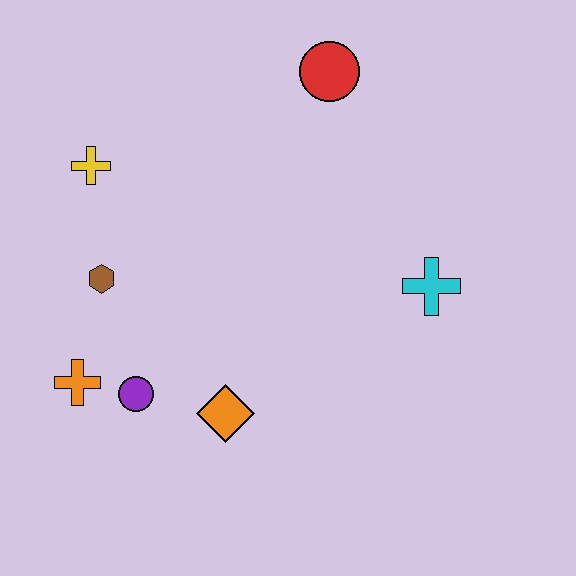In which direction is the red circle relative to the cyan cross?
The red circle is above the cyan cross.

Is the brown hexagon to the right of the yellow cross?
Yes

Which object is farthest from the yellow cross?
The cyan cross is farthest from the yellow cross.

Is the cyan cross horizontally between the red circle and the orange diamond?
No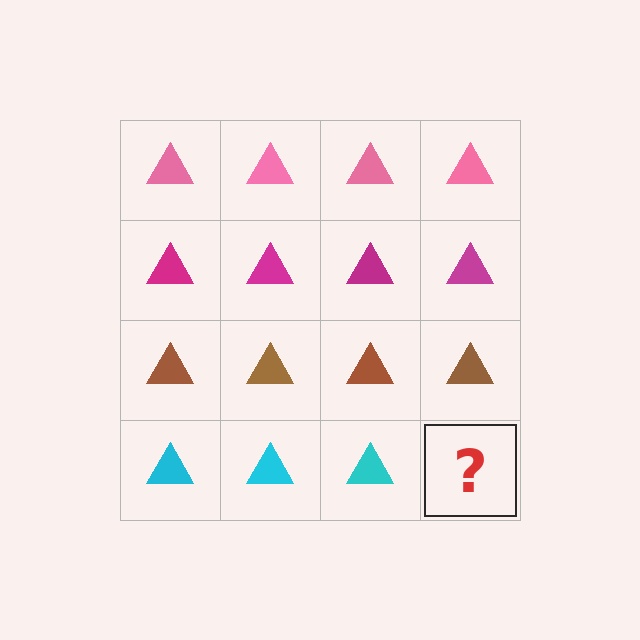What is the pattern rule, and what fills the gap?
The rule is that each row has a consistent color. The gap should be filled with a cyan triangle.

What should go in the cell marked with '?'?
The missing cell should contain a cyan triangle.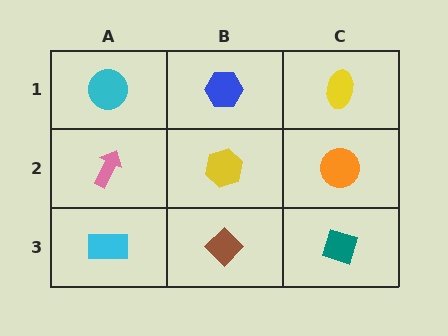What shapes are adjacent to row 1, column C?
An orange circle (row 2, column C), a blue hexagon (row 1, column B).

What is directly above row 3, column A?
A pink arrow.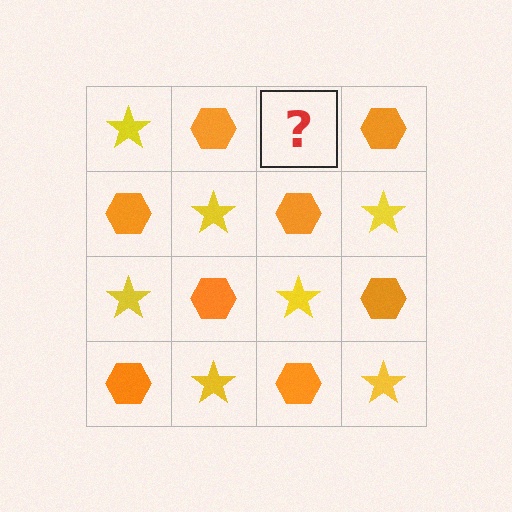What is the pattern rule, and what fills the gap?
The rule is that it alternates yellow star and orange hexagon in a checkerboard pattern. The gap should be filled with a yellow star.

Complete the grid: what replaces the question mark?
The question mark should be replaced with a yellow star.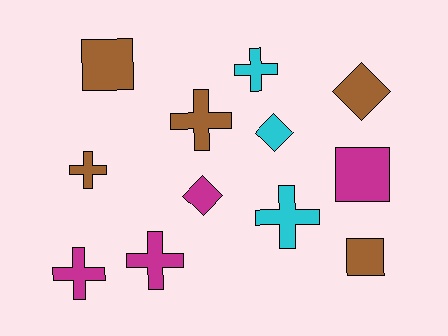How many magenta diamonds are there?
There is 1 magenta diamond.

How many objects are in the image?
There are 12 objects.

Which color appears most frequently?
Brown, with 5 objects.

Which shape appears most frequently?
Cross, with 6 objects.